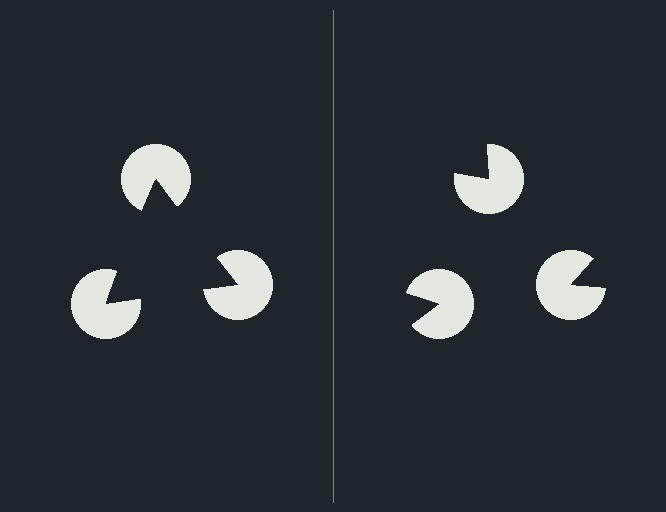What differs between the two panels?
The pac-man discs are positioned identically on both sides; only the wedge orientations differ. On the left they align to a triangle; on the right they are misaligned.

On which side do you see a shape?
An illusory triangle appears on the left side. On the right side the wedge cuts are rotated, so no coherent shape forms.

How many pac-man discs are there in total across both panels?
6 — 3 on each side.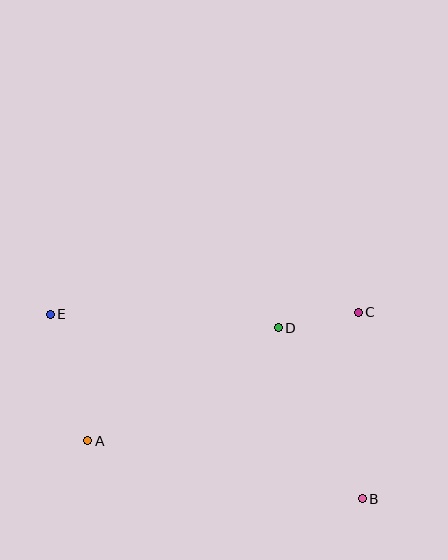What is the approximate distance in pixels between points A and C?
The distance between A and C is approximately 299 pixels.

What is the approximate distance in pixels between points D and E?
The distance between D and E is approximately 228 pixels.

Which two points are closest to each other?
Points C and D are closest to each other.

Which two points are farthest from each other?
Points B and E are farthest from each other.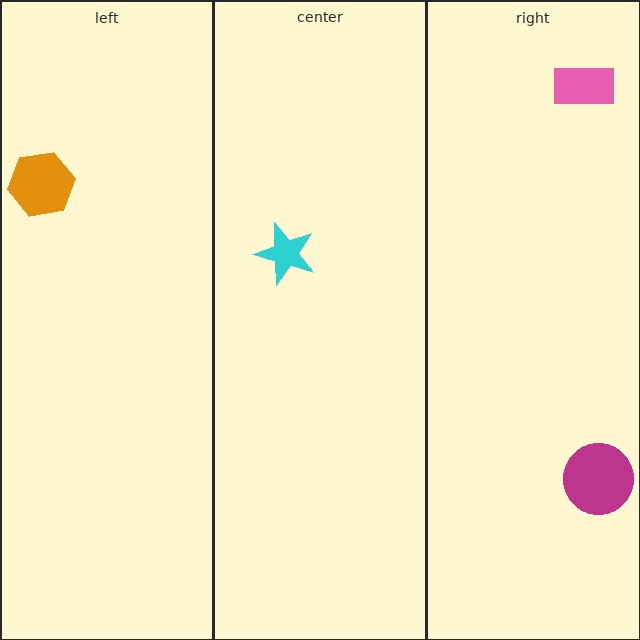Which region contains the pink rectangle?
The right region.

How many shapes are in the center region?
1.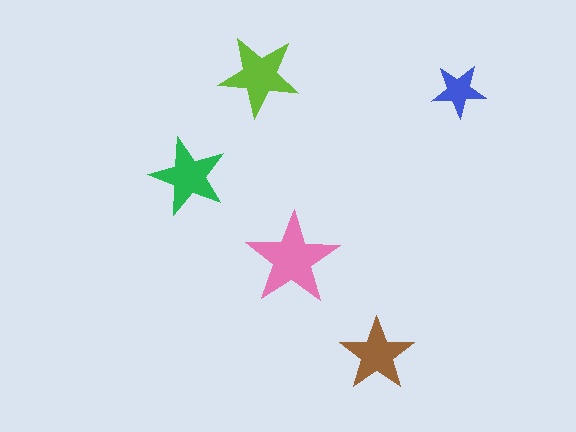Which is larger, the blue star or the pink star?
The pink one.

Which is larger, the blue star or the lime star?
The lime one.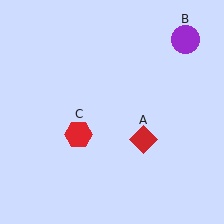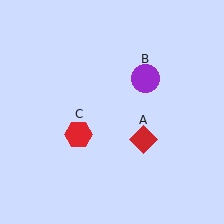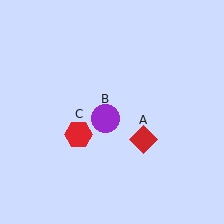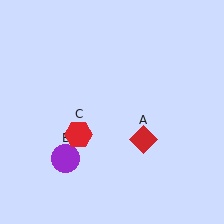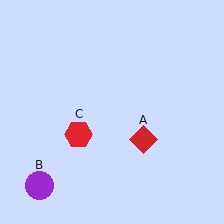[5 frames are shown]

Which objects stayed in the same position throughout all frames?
Red diamond (object A) and red hexagon (object C) remained stationary.